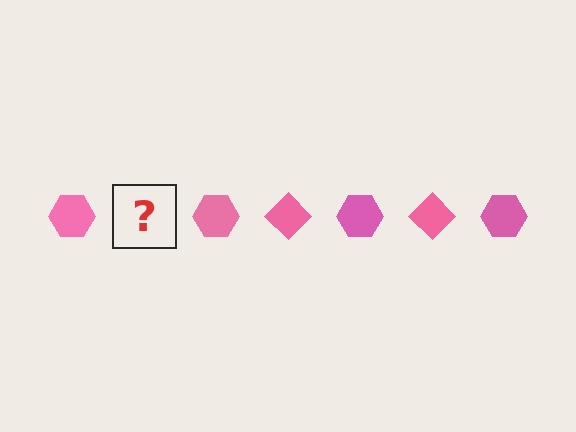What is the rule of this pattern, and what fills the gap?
The rule is that the pattern cycles through hexagon, diamond shapes in pink. The gap should be filled with a pink diamond.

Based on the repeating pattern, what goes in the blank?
The blank should be a pink diamond.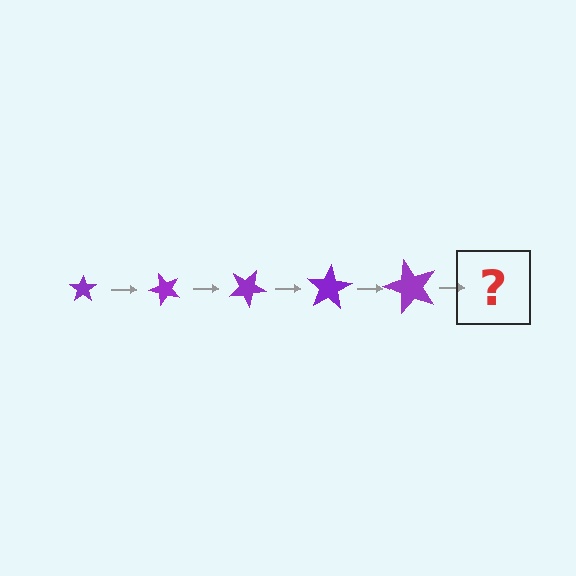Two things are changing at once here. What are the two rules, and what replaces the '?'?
The two rules are that the star grows larger each step and it rotates 50 degrees each step. The '?' should be a star, larger than the previous one and rotated 250 degrees from the start.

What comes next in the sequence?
The next element should be a star, larger than the previous one and rotated 250 degrees from the start.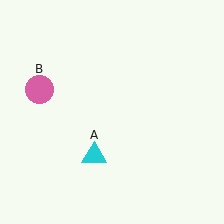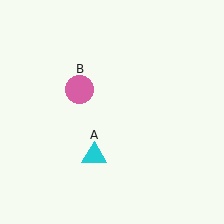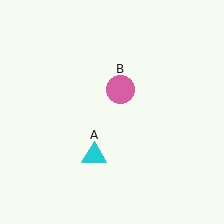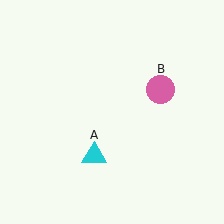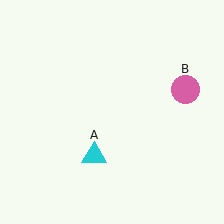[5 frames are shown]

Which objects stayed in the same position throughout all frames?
Cyan triangle (object A) remained stationary.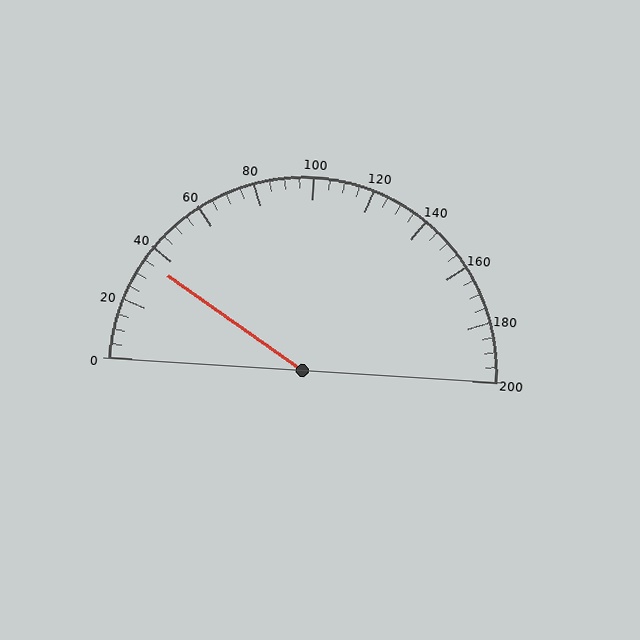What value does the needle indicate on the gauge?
The needle indicates approximately 35.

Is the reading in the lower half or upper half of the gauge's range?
The reading is in the lower half of the range (0 to 200).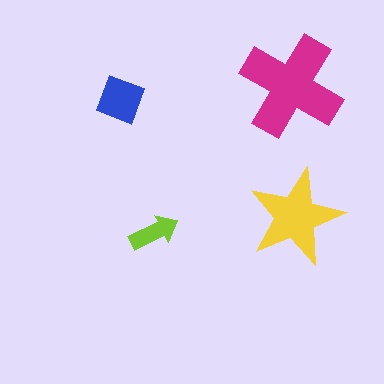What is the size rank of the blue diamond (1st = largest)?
3rd.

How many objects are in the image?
There are 4 objects in the image.